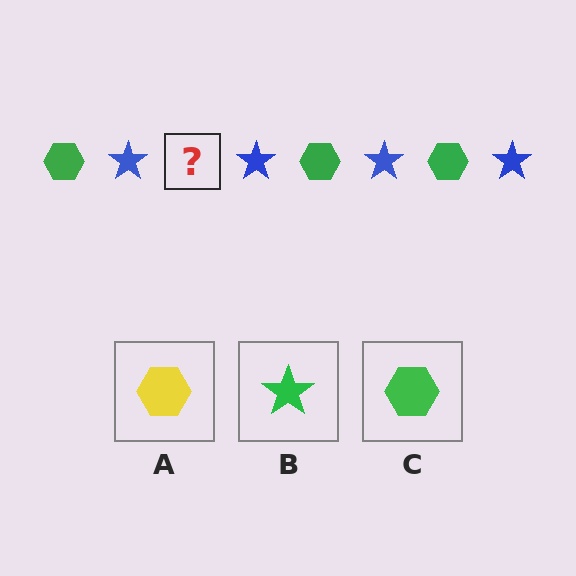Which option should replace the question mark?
Option C.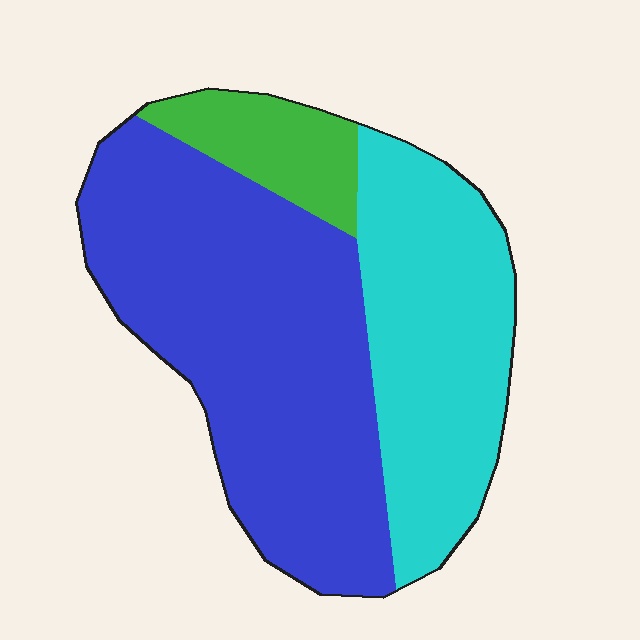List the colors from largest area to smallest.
From largest to smallest: blue, cyan, green.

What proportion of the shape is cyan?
Cyan covers around 35% of the shape.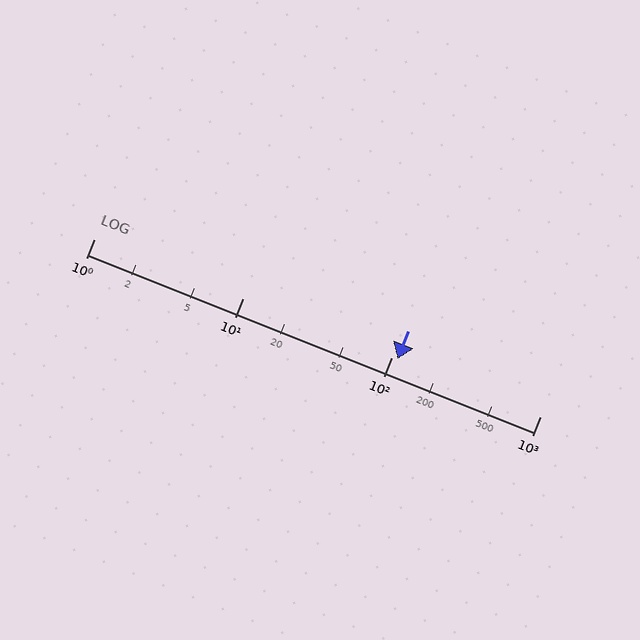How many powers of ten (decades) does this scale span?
The scale spans 3 decades, from 1 to 1000.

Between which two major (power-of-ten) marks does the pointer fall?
The pointer is between 100 and 1000.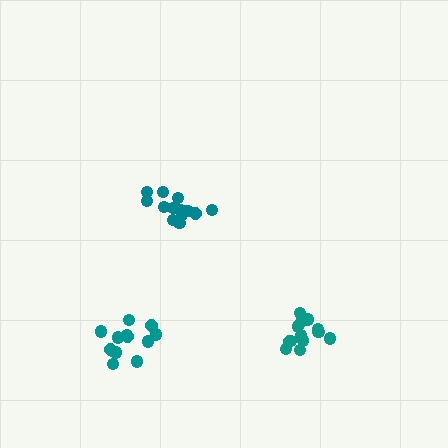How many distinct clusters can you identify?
There are 3 distinct clusters.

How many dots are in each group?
Group 1: 13 dots, Group 2: 13 dots, Group 3: 13 dots (39 total).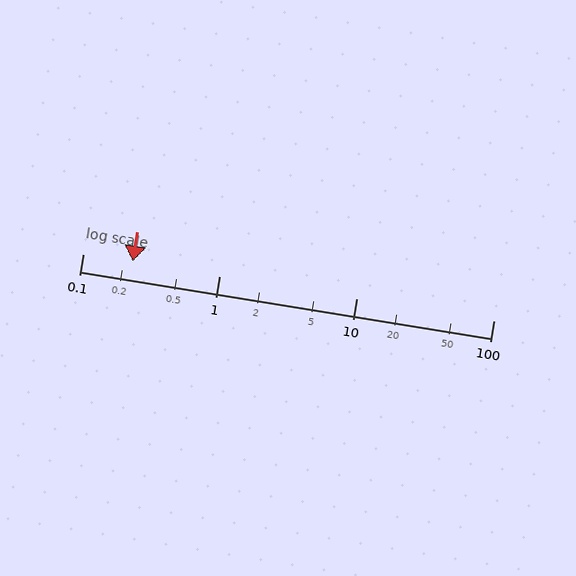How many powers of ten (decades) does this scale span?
The scale spans 3 decades, from 0.1 to 100.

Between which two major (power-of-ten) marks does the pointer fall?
The pointer is between 0.1 and 1.